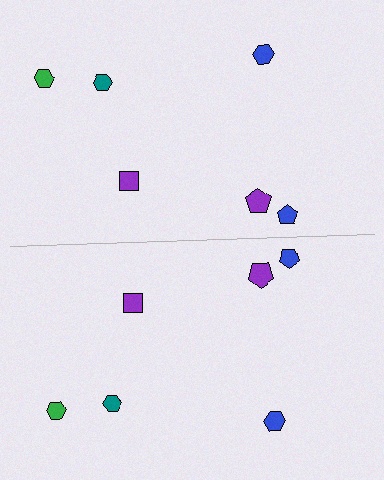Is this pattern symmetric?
Yes, this pattern has bilateral (reflection) symmetry.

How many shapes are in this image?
There are 12 shapes in this image.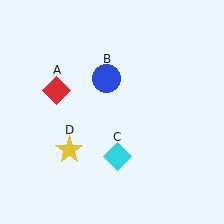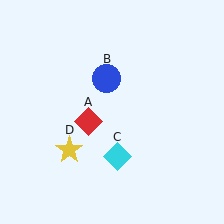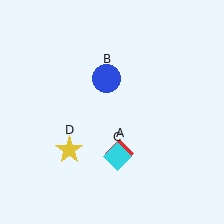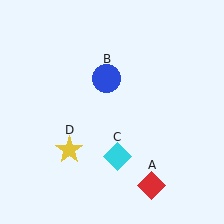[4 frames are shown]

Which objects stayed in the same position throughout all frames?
Blue circle (object B) and cyan diamond (object C) and yellow star (object D) remained stationary.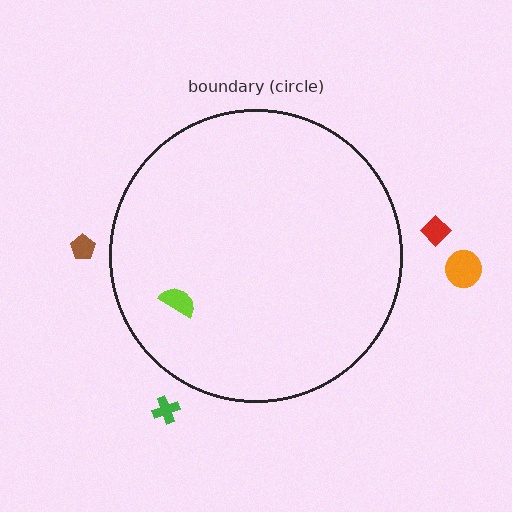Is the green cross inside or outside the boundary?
Outside.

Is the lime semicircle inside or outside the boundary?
Inside.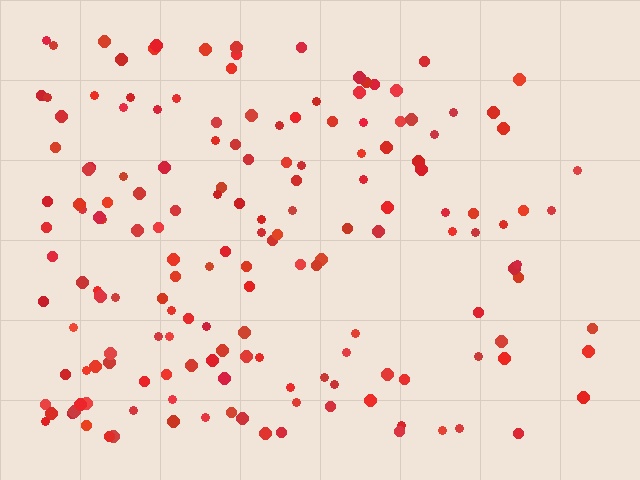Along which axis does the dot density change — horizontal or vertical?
Horizontal.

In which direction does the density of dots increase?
From right to left, with the left side densest.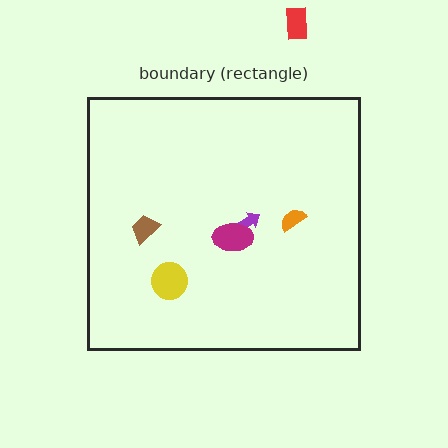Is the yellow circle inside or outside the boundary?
Inside.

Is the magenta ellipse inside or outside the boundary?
Inside.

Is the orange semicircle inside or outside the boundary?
Inside.